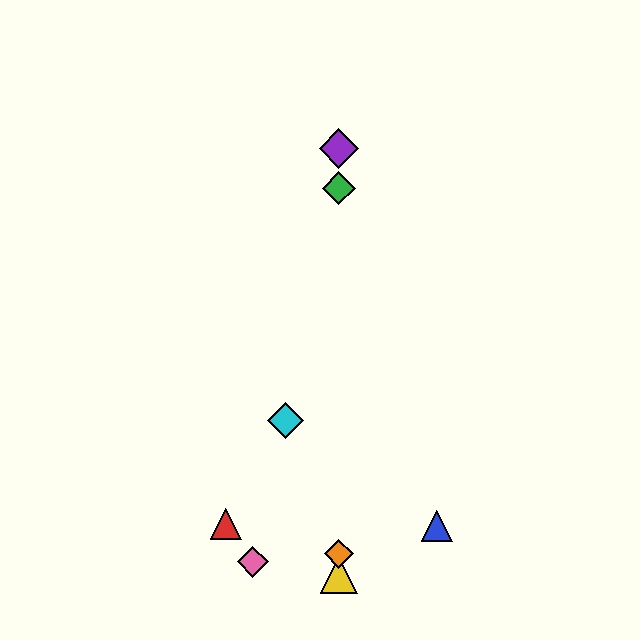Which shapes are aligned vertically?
The green diamond, the yellow triangle, the purple diamond, the orange diamond are aligned vertically.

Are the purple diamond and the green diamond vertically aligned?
Yes, both are at x≈339.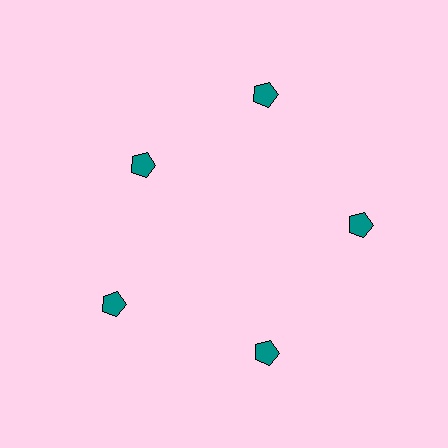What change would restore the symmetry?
The symmetry would be restored by moving it outward, back onto the ring so that all 5 pentagons sit at equal angles and equal distance from the center.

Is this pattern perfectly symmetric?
No. The 5 teal pentagons are arranged in a ring, but one element near the 10 o'clock position is pulled inward toward the center, breaking the 5-fold rotational symmetry.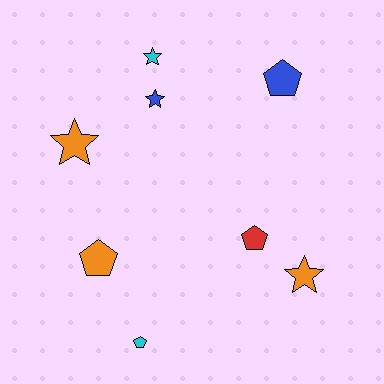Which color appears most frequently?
Orange, with 3 objects.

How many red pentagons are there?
There is 1 red pentagon.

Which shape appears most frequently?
Star, with 4 objects.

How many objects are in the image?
There are 8 objects.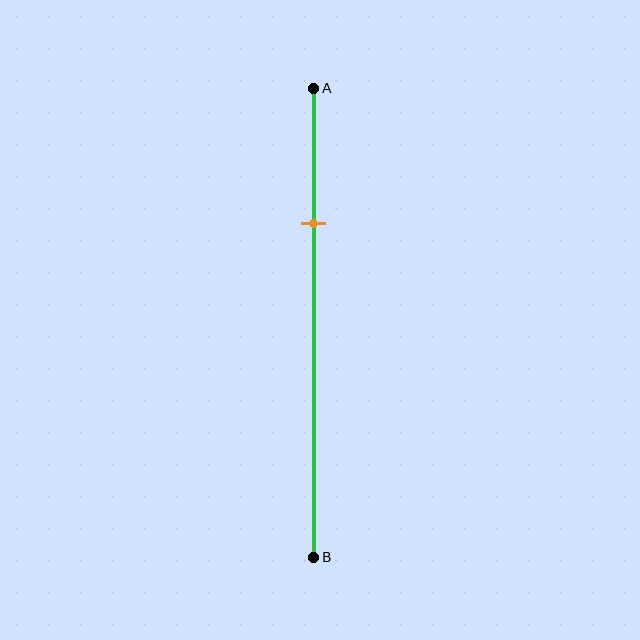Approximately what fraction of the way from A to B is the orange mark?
The orange mark is approximately 30% of the way from A to B.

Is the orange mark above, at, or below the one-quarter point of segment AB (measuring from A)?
The orange mark is below the one-quarter point of segment AB.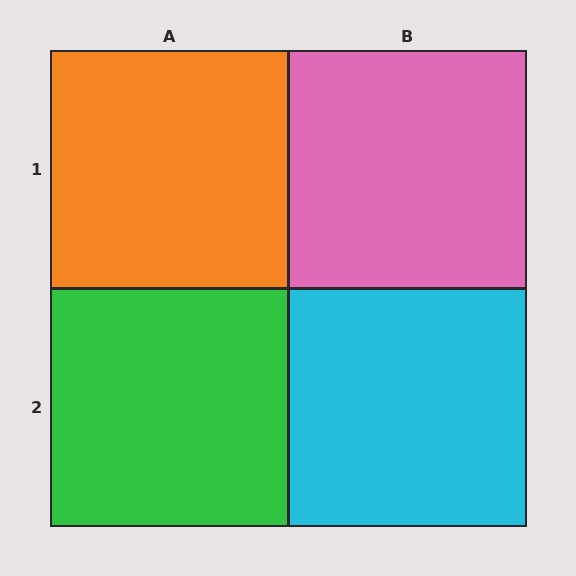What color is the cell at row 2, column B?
Cyan.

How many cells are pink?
1 cell is pink.